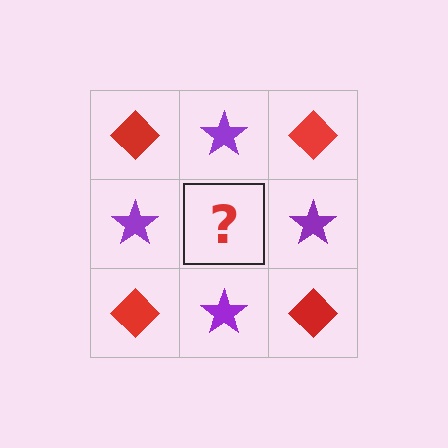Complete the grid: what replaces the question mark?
The question mark should be replaced with a red diamond.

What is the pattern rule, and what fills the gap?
The rule is that it alternates red diamond and purple star in a checkerboard pattern. The gap should be filled with a red diamond.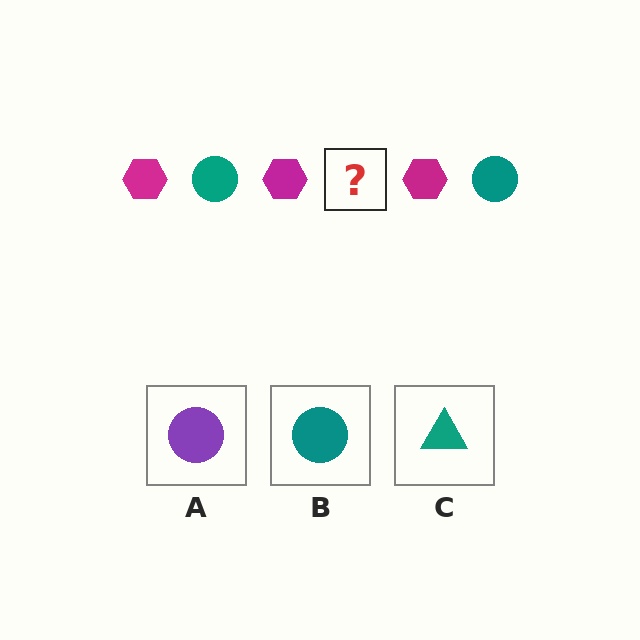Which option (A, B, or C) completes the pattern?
B.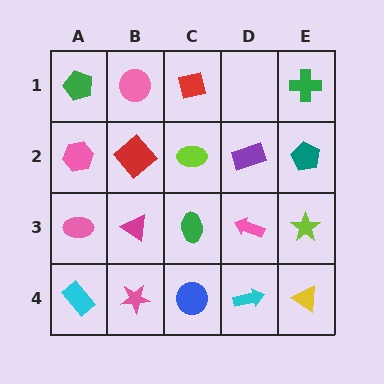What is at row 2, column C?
A lime ellipse.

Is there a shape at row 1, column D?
No, that cell is empty.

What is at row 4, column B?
A pink star.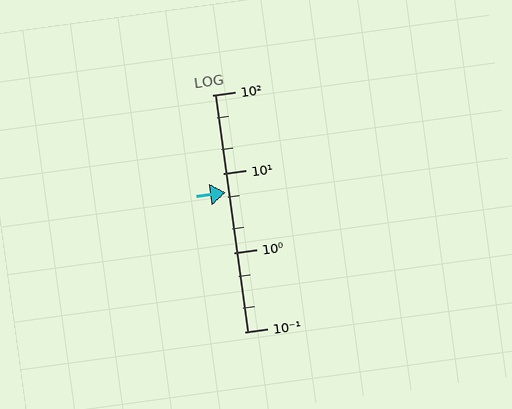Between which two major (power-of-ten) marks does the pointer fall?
The pointer is between 1 and 10.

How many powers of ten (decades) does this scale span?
The scale spans 3 decades, from 0.1 to 100.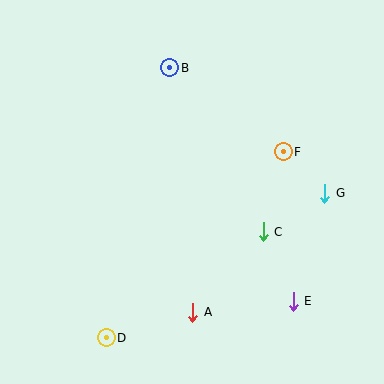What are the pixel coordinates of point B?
Point B is at (170, 68).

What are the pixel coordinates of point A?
Point A is at (193, 312).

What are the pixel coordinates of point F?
Point F is at (283, 152).